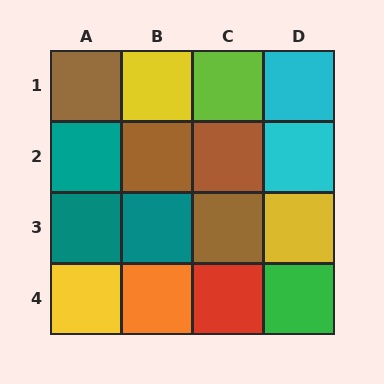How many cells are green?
1 cell is green.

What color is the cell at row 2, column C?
Brown.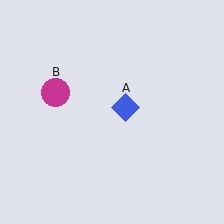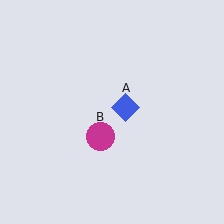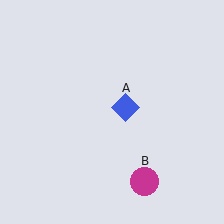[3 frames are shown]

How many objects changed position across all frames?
1 object changed position: magenta circle (object B).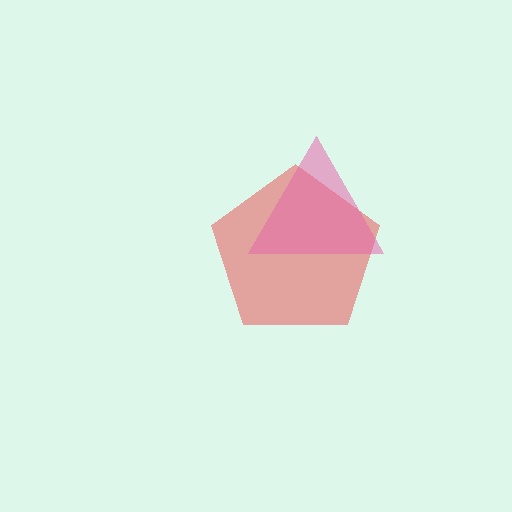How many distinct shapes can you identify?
There are 2 distinct shapes: a red pentagon, a pink triangle.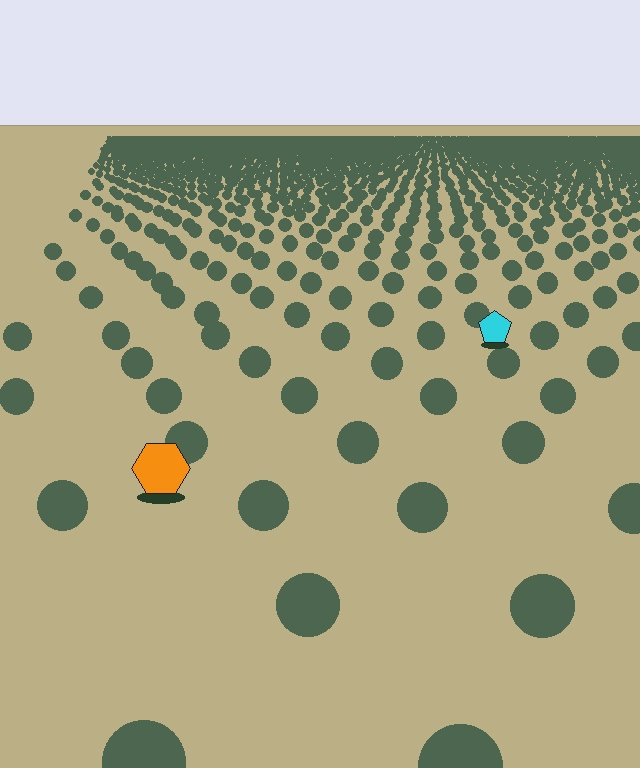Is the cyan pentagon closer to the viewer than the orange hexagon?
No. The orange hexagon is closer — you can tell from the texture gradient: the ground texture is coarser near it.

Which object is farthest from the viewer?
The cyan pentagon is farthest from the viewer. It appears smaller and the ground texture around it is denser.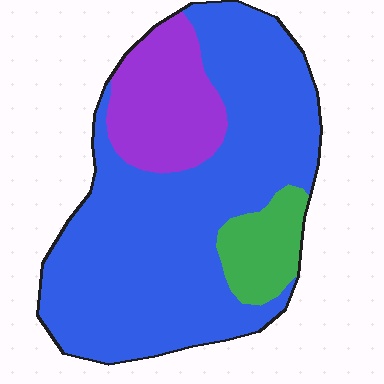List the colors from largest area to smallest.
From largest to smallest: blue, purple, green.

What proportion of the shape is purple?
Purple covers roughly 20% of the shape.